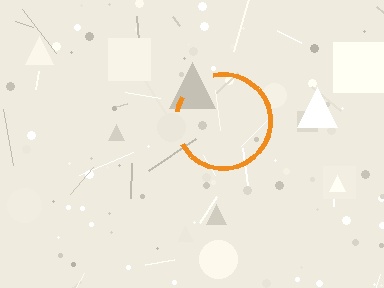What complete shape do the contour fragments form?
The contour fragments form a circle.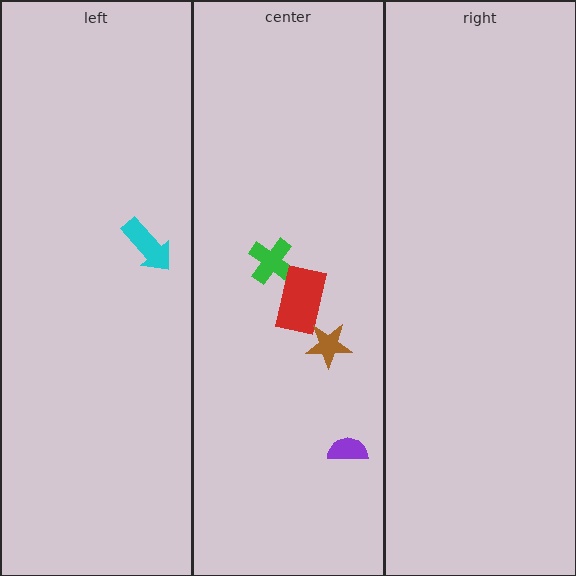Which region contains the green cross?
The center region.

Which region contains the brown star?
The center region.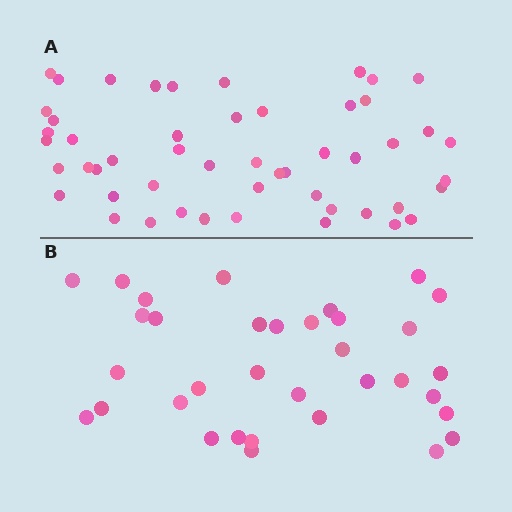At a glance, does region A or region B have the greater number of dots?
Region A (the top region) has more dots.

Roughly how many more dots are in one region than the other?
Region A has approximately 15 more dots than region B.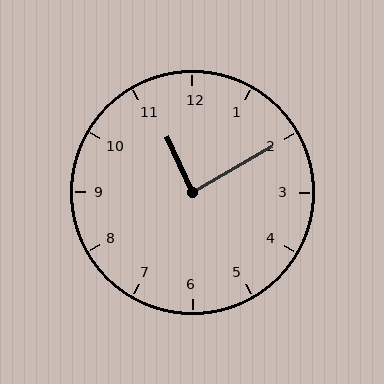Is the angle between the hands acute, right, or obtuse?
It is right.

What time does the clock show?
11:10.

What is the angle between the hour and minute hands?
Approximately 85 degrees.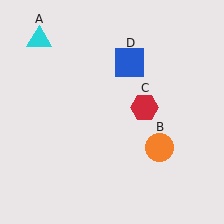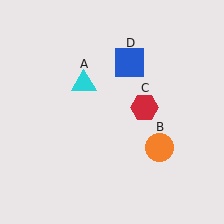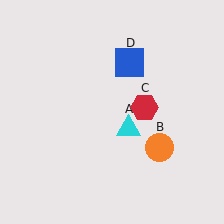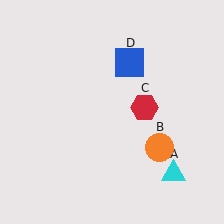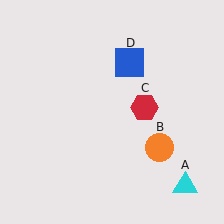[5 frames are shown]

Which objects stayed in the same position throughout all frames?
Orange circle (object B) and red hexagon (object C) and blue square (object D) remained stationary.